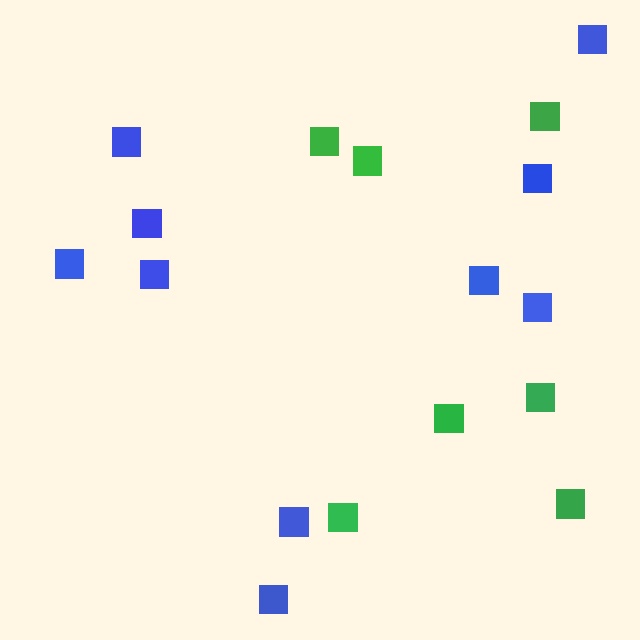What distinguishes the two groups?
There are 2 groups: one group of green squares (7) and one group of blue squares (10).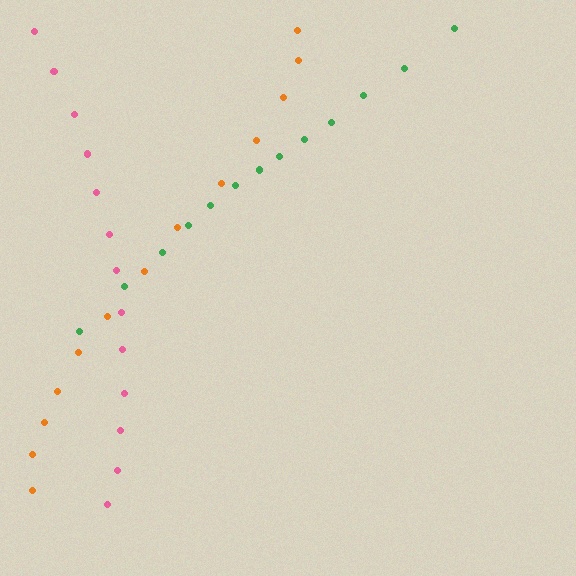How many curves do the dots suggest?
There are 3 distinct paths.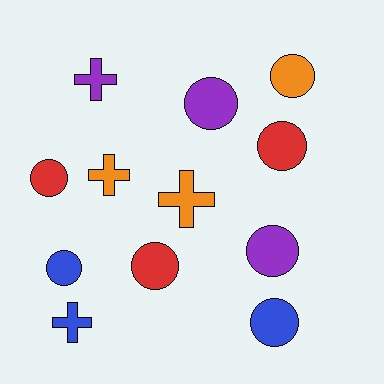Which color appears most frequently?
Purple, with 3 objects.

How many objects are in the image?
There are 12 objects.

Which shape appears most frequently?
Circle, with 8 objects.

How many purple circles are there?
There are 2 purple circles.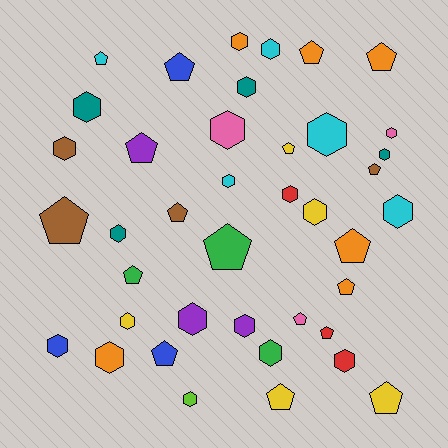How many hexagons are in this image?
There are 22 hexagons.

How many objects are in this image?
There are 40 objects.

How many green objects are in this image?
There are 3 green objects.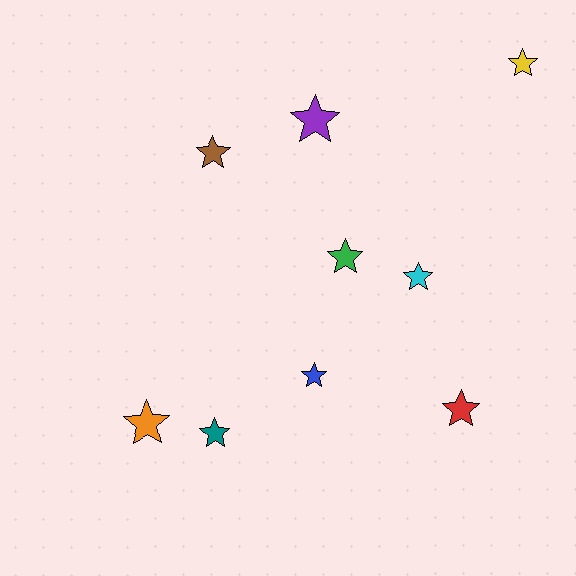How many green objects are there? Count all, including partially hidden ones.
There is 1 green object.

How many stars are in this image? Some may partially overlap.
There are 9 stars.